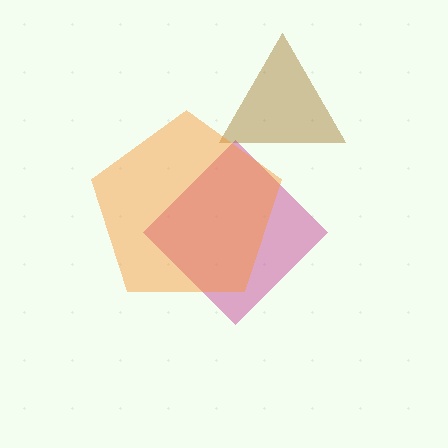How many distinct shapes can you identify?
There are 3 distinct shapes: a magenta diamond, a brown triangle, an orange pentagon.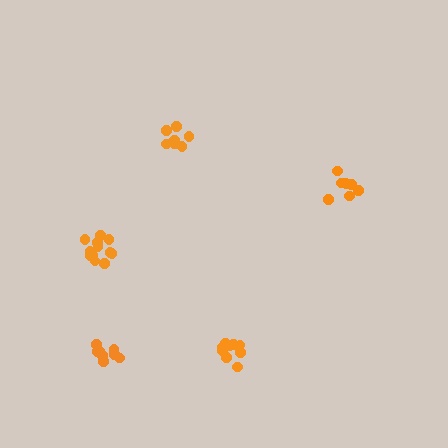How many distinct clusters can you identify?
There are 5 distinct clusters.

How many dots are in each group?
Group 1: 12 dots, Group 2: 8 dots, Group 3: 7 dots, Group 4: 9 dots, Group 5: 7 dots (43 total).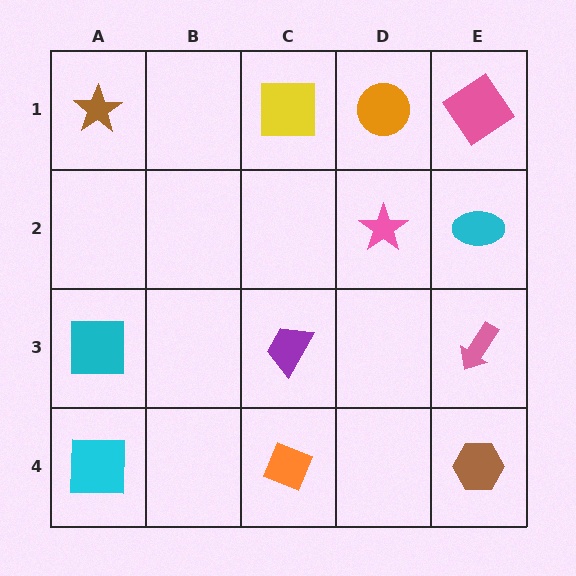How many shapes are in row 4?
3 shapes.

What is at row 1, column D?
An orange circle.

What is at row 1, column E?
A pink diamond.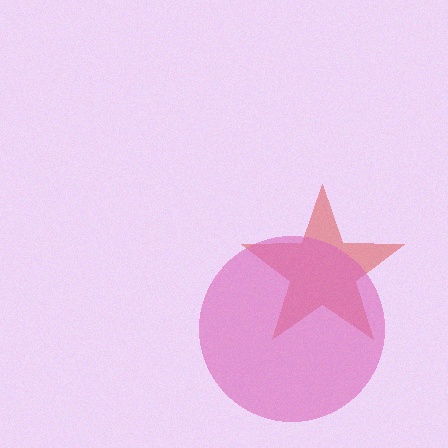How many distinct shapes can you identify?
There are 2 distinct shapes: a red star, a pink circle.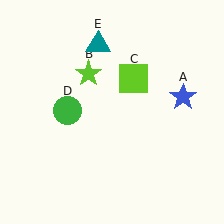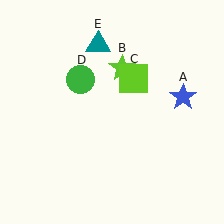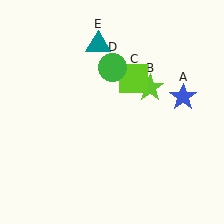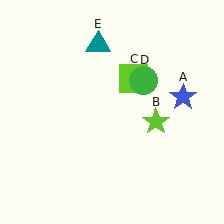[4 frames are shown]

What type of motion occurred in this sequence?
The lime star (object B), green circle (object D) rotated clockwise around the center of the scene.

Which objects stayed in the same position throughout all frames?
Blue star (object A) and lime square (object C) and teal triangle (object E) remained stationary.